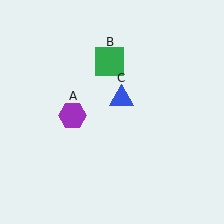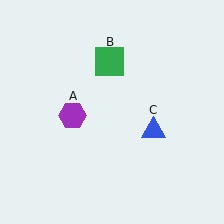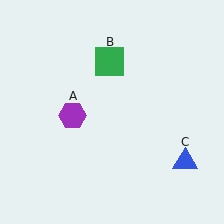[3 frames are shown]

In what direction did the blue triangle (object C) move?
The blue triangle (object C) moved down and to the right.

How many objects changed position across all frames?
1 object changed position: blue triangle (object C).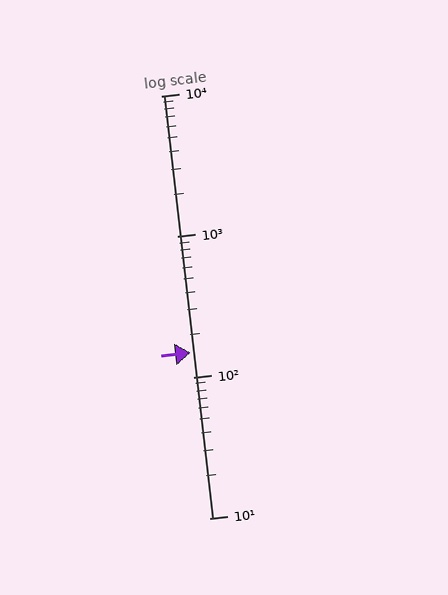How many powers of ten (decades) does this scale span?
The scale spans 3 decades, from 10 to 10000.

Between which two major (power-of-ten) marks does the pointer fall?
The pointer is between 100 and 1000.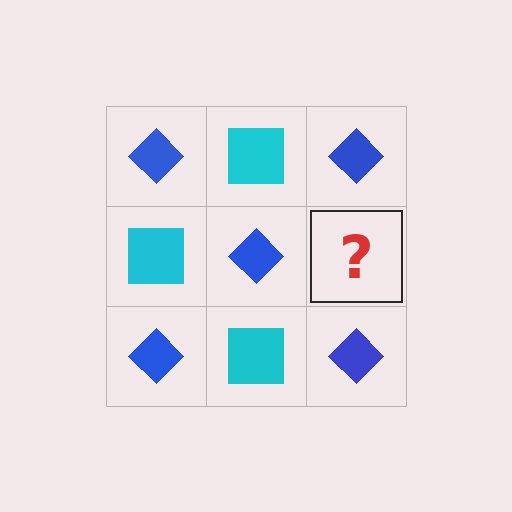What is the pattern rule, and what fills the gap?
The rule is that it alternates blue diamond and cyan square in a checkerboard pattern. The gap should be filled with a cyan square.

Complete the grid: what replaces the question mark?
The question mark should be replaced with a cyan square.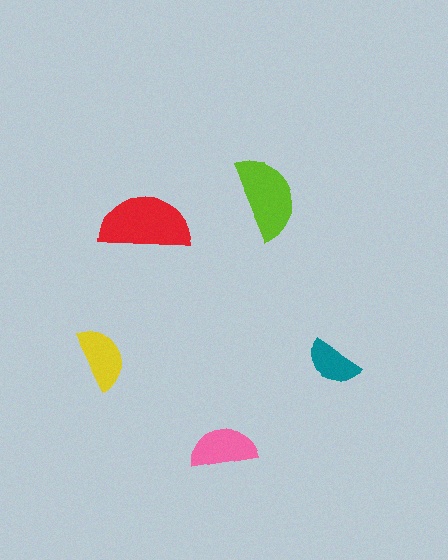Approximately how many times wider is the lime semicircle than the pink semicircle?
About 1.5 times wider.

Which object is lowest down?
The pink semicircle is bottommost.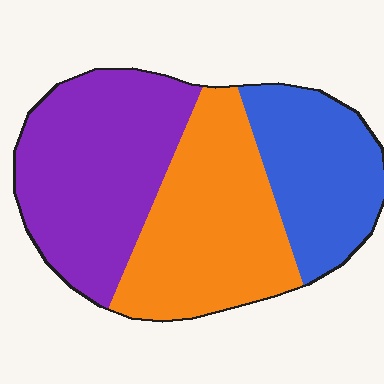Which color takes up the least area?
Blue, at roughly 25%.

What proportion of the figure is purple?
Purple takes up about three eighths (3/8) of the figure.